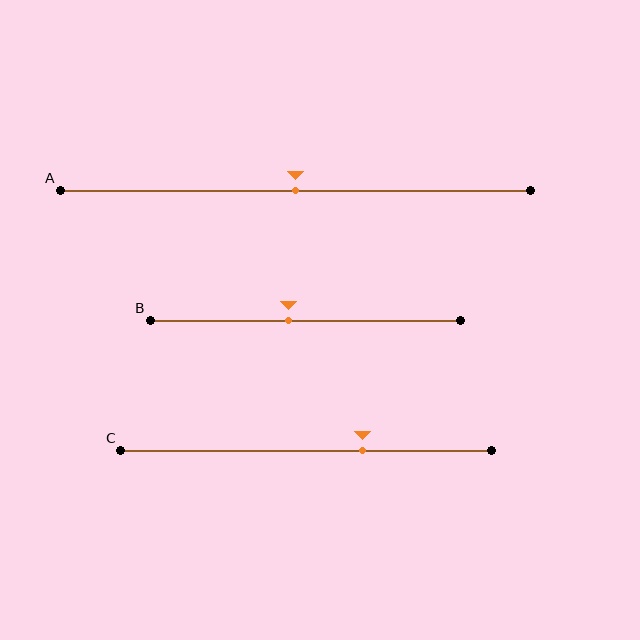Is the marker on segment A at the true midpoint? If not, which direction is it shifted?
Yes, the marker on segment A is at the true midpoint.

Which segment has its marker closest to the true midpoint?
Segment A has its marker closest to the true midpoint.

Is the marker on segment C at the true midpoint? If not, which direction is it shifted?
No, the marker on segment C is shifted to the right by about 15% of the segment length.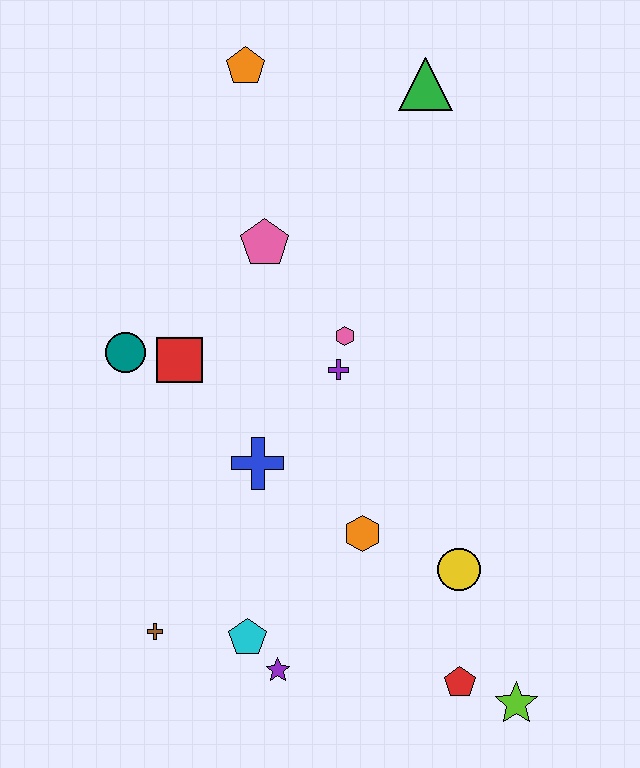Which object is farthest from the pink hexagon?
The lime star is farthest from the pink hexagon.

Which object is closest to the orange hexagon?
The yellow circle is closest to the orange hexagon.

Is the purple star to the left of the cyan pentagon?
No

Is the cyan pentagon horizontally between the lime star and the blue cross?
No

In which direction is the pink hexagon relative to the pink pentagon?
The pink hexagon is below the pink pentagon.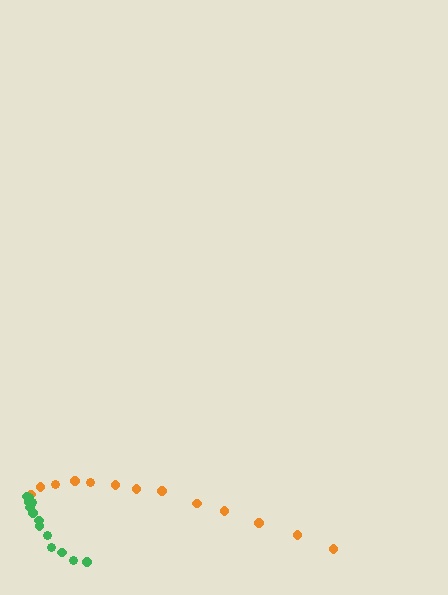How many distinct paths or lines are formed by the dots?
There are 2 distinct paths.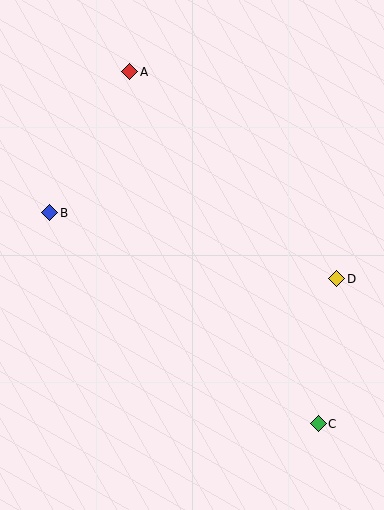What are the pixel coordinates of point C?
Point C is at (318, 424).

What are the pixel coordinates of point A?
Point A is at (130, 72).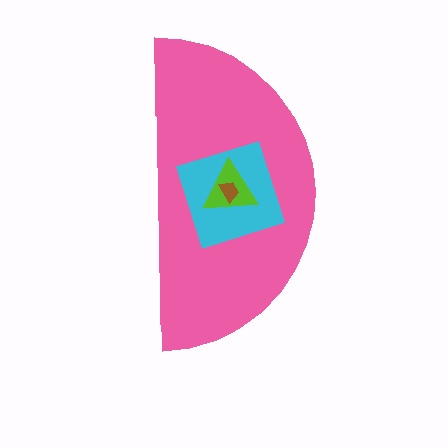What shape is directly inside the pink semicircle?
The cyan square.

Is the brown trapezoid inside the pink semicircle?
Yes.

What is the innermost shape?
The brown trapezoid.